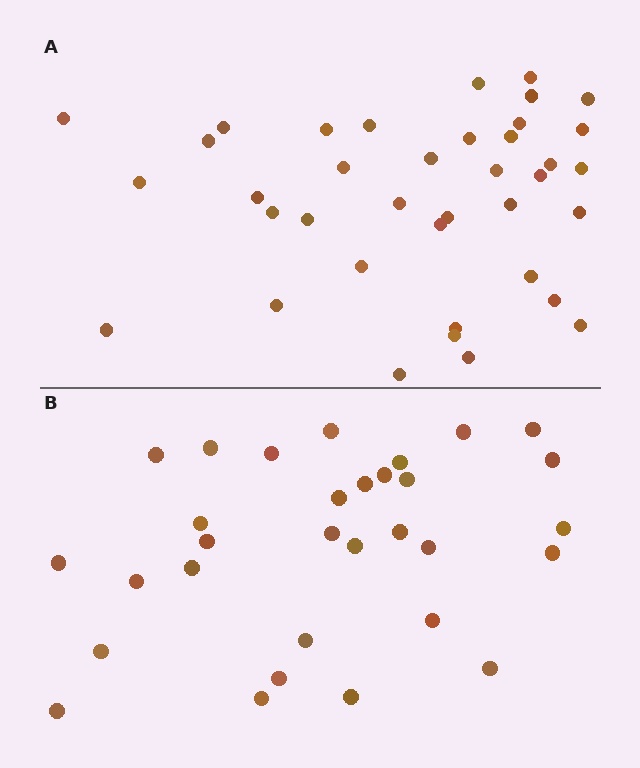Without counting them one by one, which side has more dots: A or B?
Region A (the top region) has more dots.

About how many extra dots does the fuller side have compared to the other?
Region A has roughly 8 or so more dots than region B.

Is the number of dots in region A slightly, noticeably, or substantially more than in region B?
Region A has only slightly more — the two regions are fairly close. The ratio is roughly 1.2 to 1.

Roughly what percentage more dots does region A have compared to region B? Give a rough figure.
About 25% more.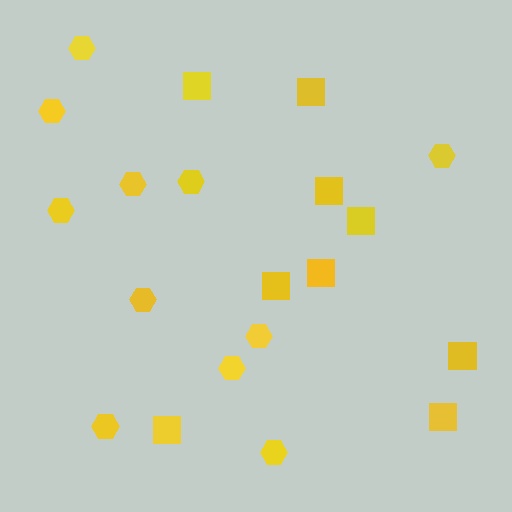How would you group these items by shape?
There are 2 groups: one group of squares (9) and one group of hexagons (11).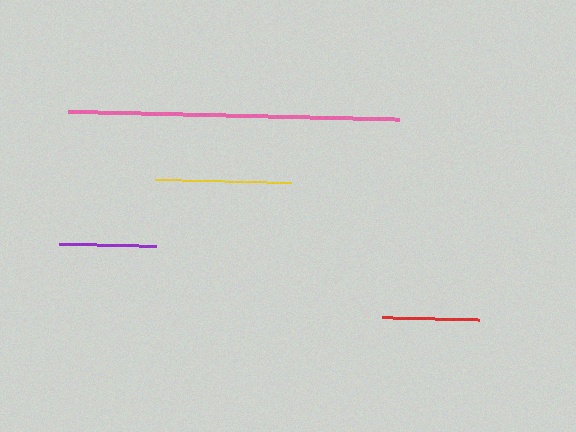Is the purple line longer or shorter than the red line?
The red line is longer than the purple line.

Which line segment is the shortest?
The purple line is the shortest at approximately 97 pixels.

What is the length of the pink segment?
The pink segment is approximately 331 pixels long.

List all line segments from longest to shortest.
From longest to shortest: pink, yellow, red, purple.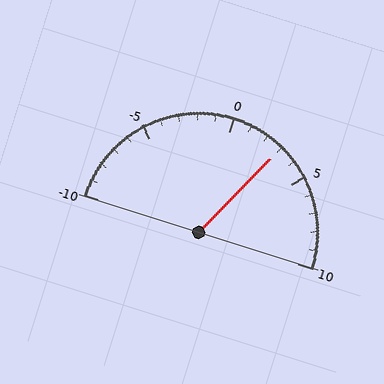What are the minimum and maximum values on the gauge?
The gauge ranges from -10 to 10.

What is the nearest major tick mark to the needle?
The nearest major tick mark is 5.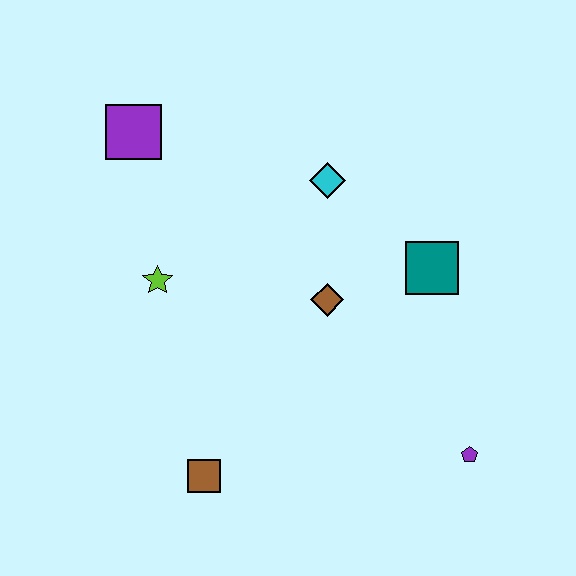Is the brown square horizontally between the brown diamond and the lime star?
Yes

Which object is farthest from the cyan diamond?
The brown square is farthest from the cyan diamond.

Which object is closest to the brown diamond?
The teal square is closest to the brown diamond.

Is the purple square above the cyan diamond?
Yes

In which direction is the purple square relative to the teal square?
The purple square is to the left of the teal square.